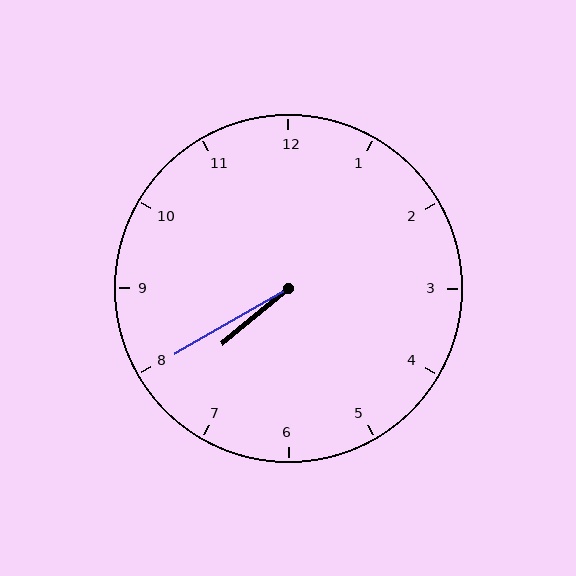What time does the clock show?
7:40.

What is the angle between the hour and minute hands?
Approximately 10 degrees.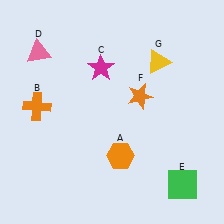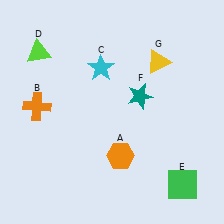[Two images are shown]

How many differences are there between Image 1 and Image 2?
There are 3 differences between the two images.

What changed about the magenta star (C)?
In Image 1, C is magenta. In Image 2, it changed to cyan.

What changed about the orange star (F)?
In Image 1, F is orange. In Image 2, it changed to teal.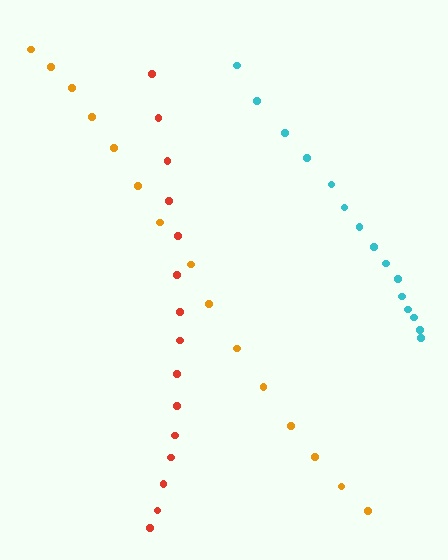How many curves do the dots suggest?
There are 3 distinct paths.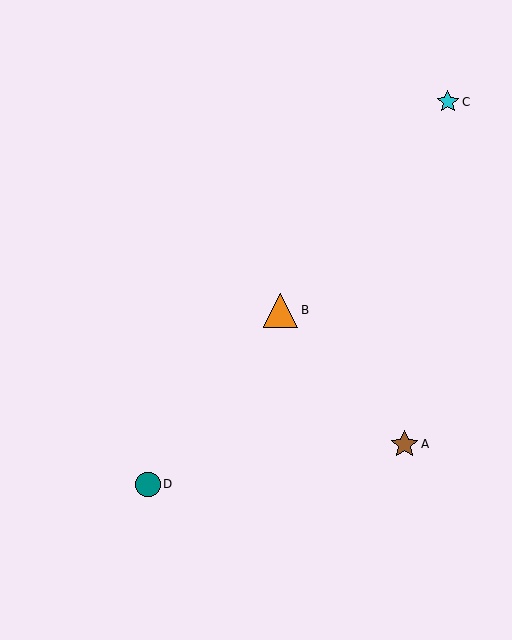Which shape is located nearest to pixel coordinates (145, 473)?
The teal circle (labeled D) at (148, 484) is nearest to that location.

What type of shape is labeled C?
Shape C is a cyan star.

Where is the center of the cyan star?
The center of the cyan star is at (448, 102).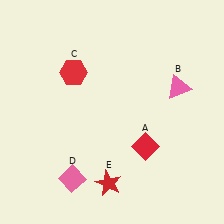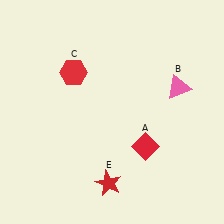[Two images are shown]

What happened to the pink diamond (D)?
The pink diamond (D) was removed in Image 2. It was in the bottom-left area of Image 1.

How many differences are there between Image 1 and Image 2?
There is 1 difference between the two images.